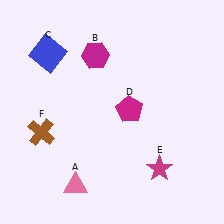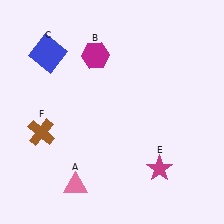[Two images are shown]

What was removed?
The magenta pentagon (D) was removed in Image 2.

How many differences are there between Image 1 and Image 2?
There is 1 difference between the two images.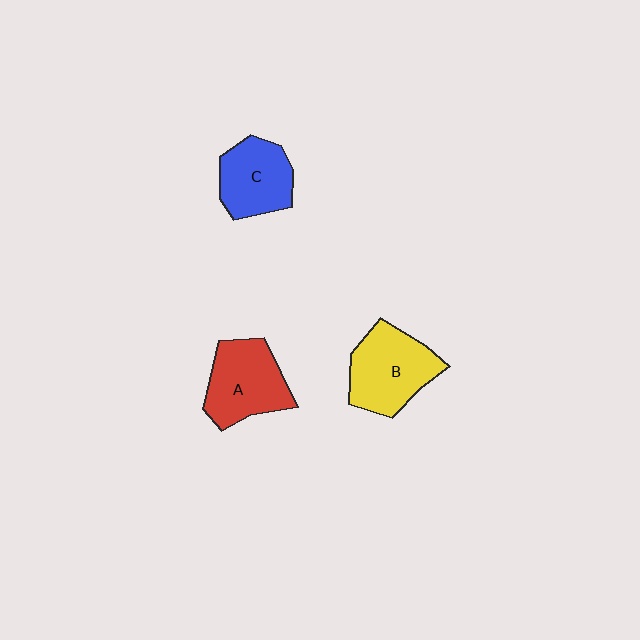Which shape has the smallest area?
Shape C (blue).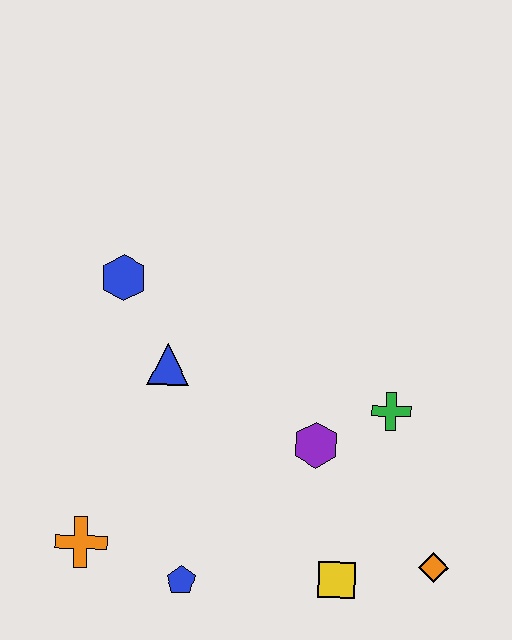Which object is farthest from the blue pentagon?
The blue hexagon is farthest from the blue pentagon.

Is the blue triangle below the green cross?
No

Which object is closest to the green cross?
The purple hexagon is closest to the green cross.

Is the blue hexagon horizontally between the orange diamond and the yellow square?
No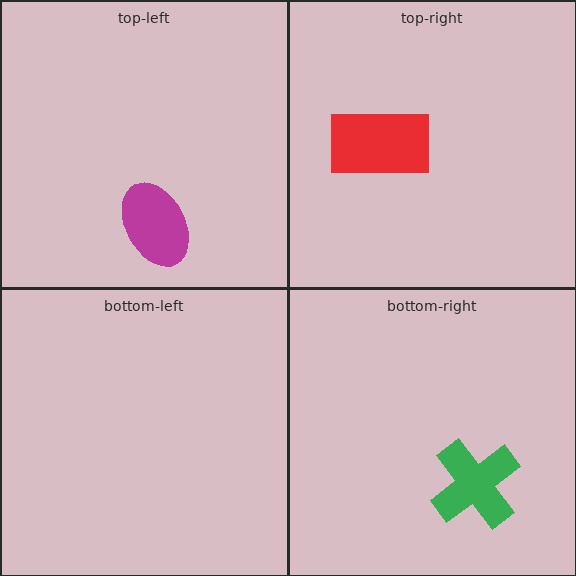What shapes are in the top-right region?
The red rectangle.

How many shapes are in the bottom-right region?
1.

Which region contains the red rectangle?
The top-right region.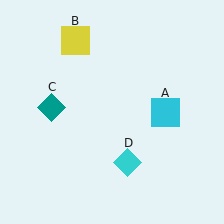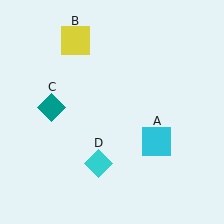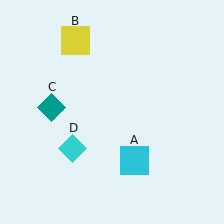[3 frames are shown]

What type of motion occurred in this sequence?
The cyan square (object A), cyan diamond (object D) rotated clockwise around the center of the scene.